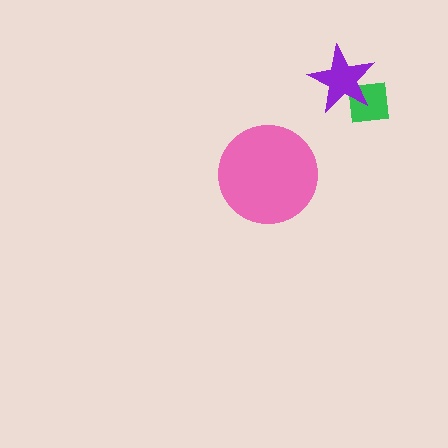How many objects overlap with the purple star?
1 object overlaps with the purple star.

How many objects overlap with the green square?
1 object overlaps with the green square.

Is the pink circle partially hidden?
No, no other shape covers it.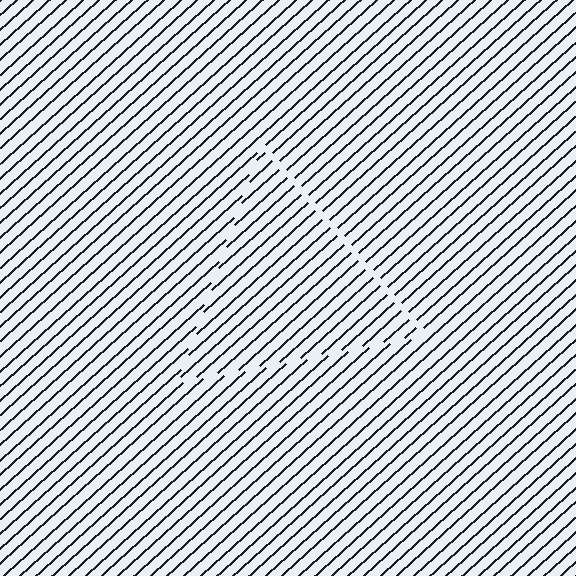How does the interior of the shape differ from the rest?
The interior of the shape contains the same grating, shifted by half a period — the contour is defined by the phase discontinuity where line-ends from the inner and outer gratings abut.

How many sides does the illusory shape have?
3 sides — the line-ends trace a triangle.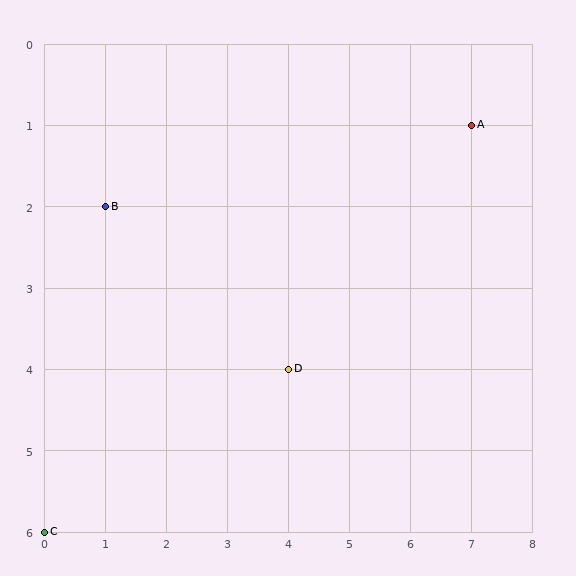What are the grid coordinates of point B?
Point B is at grid coordinates (1, 2).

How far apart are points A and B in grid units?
Points A and B are 6 columns and 1 row apart (about 6.1 grid units diagonally).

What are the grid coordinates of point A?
Point A is at grid coordinates (7, 1).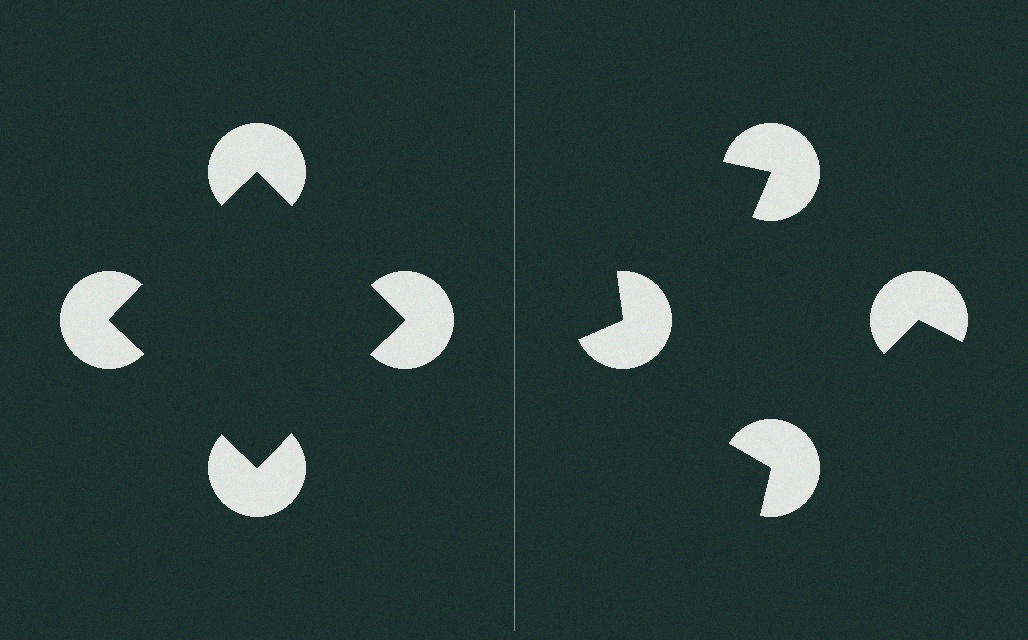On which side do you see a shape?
An illusory square appears on the left side. On the right side the wedge cuts are rotated, so no coherent shape forms.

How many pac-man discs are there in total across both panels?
8 — 4 on each side.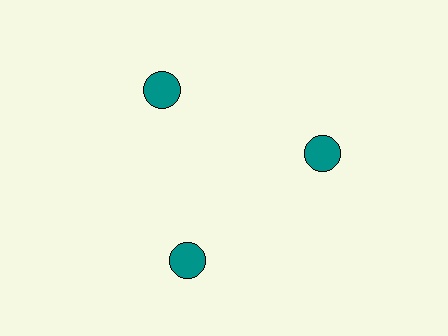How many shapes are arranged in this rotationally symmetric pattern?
There are 3 shapes, arranged in 3 groups of 1.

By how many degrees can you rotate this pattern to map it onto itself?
The pattern maps onto itself every 120 degrees of rotation.